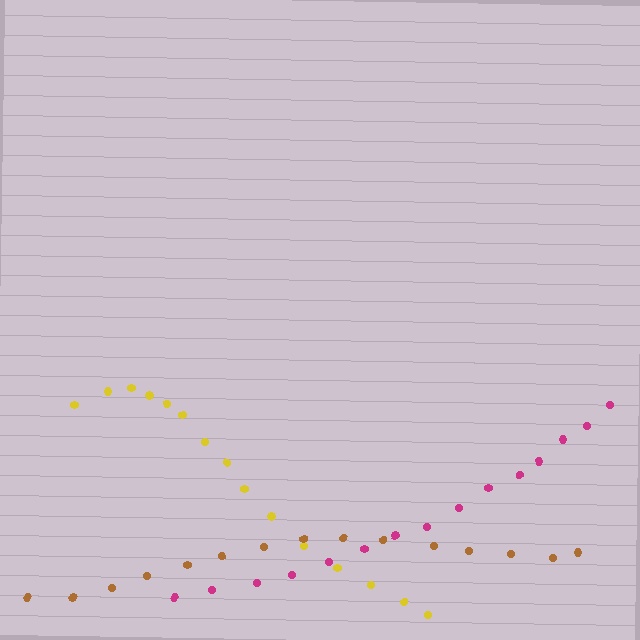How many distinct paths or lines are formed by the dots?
There are 3 distinct paths.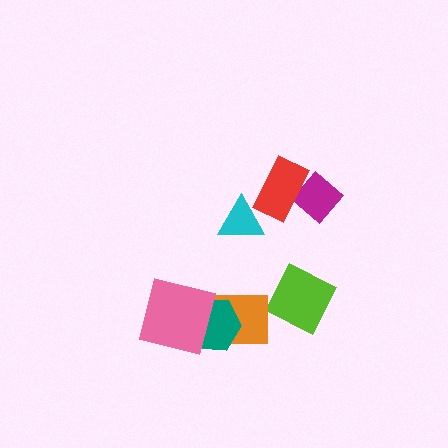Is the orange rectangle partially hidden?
Yes, it is partially covered by another shape.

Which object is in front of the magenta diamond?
The red rectangle is in front of the magenta diamond.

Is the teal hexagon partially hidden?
Yes, it is partially covered by another shape.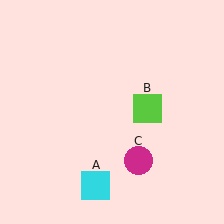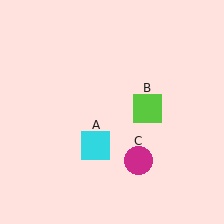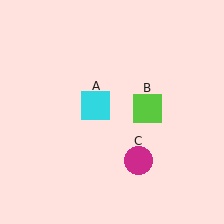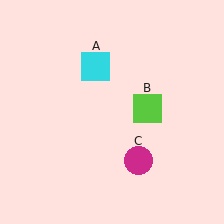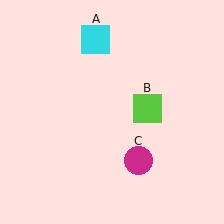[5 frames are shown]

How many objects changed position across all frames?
1 object changed position: cyan square (object A).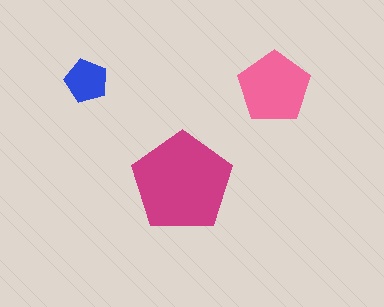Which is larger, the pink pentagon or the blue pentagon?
The pink one.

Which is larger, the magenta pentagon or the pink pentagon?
The magenta one.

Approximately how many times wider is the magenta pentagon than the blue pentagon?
About 2.5 times wider.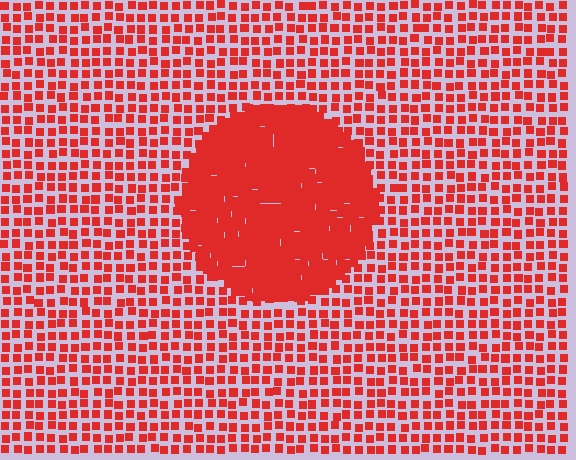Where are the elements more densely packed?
The elements are more densely packed inside the circle boundary.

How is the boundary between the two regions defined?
The boundary is defined by a change in element density (approximately 2.6x ratio). All elements are the same color, size, and shape.